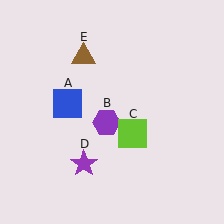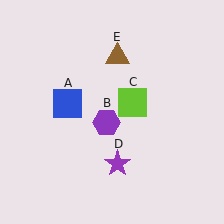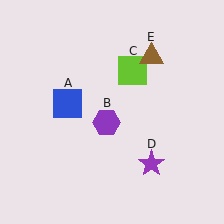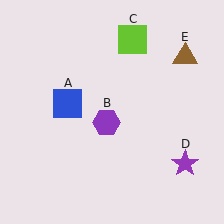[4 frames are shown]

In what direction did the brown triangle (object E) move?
The brown triangle (object E) moved right.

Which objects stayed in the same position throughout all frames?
Blue square (object A) and purple hexagon (object B) remained stationary.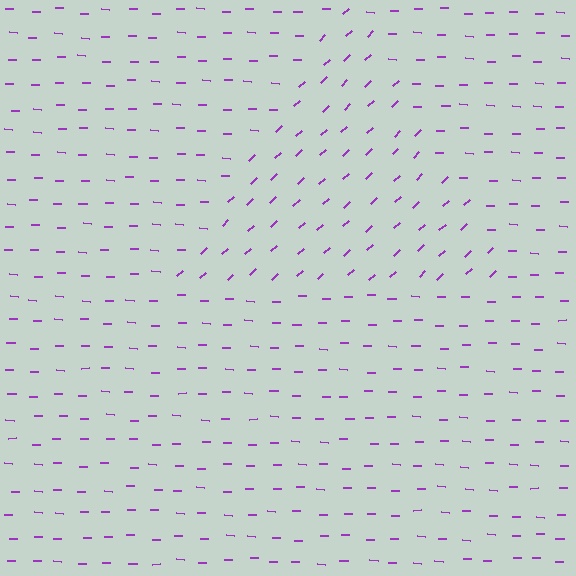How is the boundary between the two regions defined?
The boundary is defined purely by a change in line orientation (approximately 45 degrees difference). All lines are the same color and thickness.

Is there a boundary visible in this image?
Yes, there is a texture boundary formed by a change in line orientation.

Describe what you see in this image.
The image is filled with small purple line segments. A triangle region in the image has lines oriented differently from the surrounding lines, creating a visible texture boundary.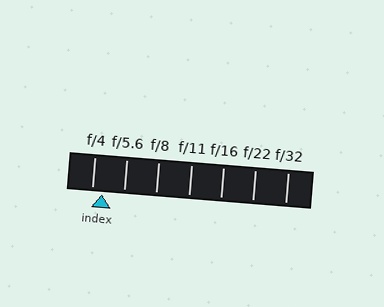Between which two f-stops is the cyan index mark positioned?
The index mark is between f/4 and f/5.6.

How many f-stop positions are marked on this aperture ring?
There are 7 f-stop positions marked.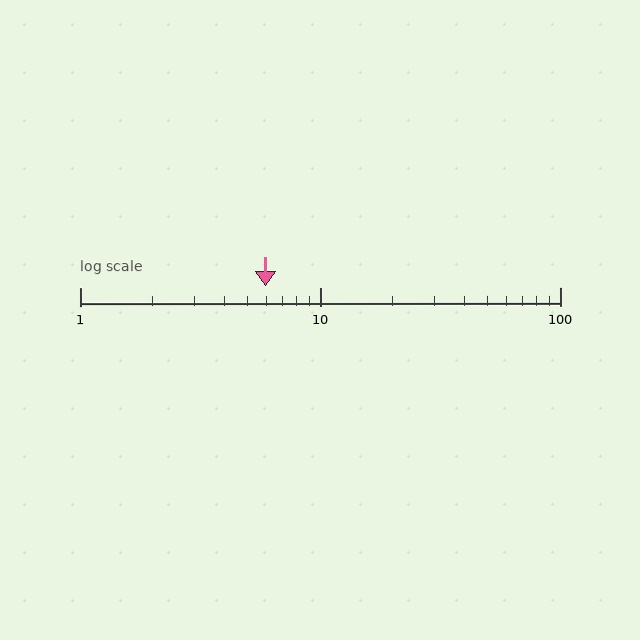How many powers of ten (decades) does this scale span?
The scale spans 2 decades, from 1 to 100.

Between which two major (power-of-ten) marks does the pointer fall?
The pointer is between 1 and 10.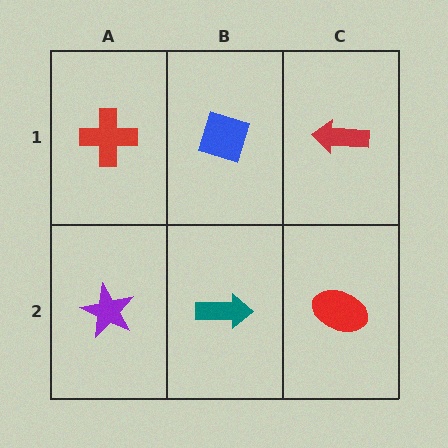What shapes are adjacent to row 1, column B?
A teal arrow (row 2, column B), a red cross (row 1, column A), a red arrow (row 1, column C).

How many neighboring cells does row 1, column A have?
2.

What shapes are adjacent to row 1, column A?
A purple star (row 2, column A), a blue diamond (row 1, column B).